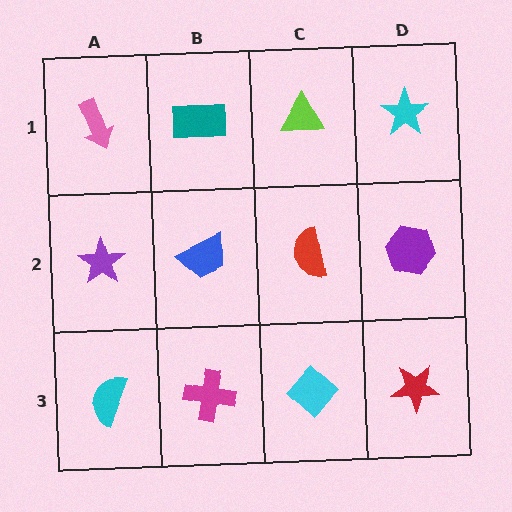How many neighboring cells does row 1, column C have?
3.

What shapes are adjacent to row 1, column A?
A purple star (row 2, column A), a teal rectangle (row 1, column B).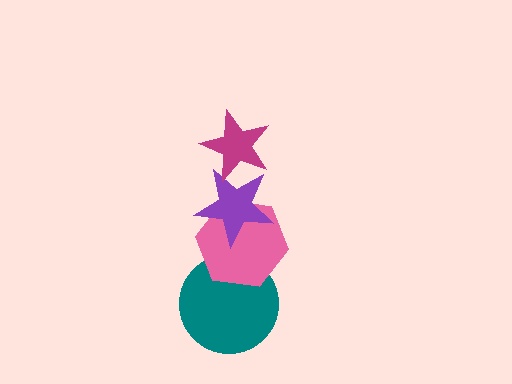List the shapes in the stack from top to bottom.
From top to bottom: the magenta star, the purple star, the pink hexagon, the teal circle.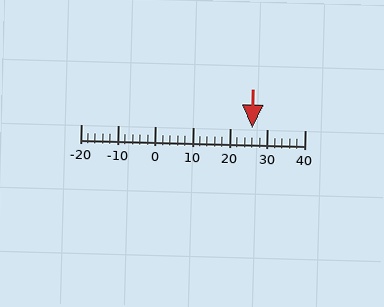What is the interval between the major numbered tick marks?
The major tick marks are spaced 10 units apart.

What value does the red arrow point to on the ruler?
The red arrow points to approximately 26.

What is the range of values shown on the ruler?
The ruler shows values from -20 to 40.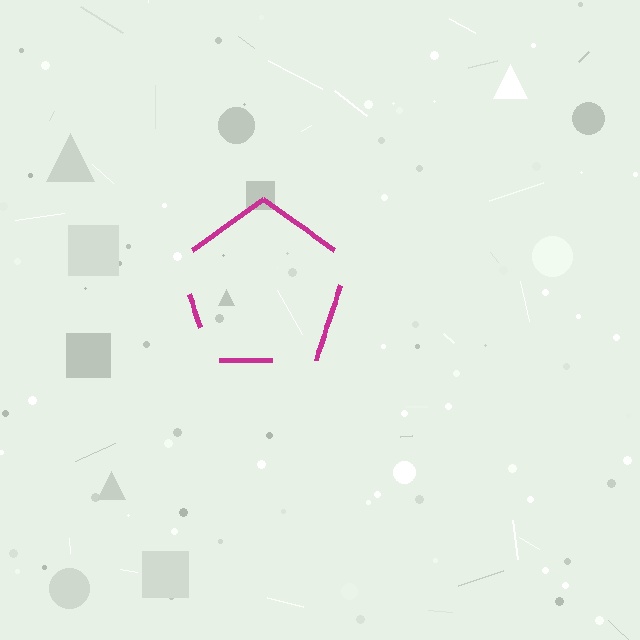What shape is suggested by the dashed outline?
The dashed outline suggests a pentagon.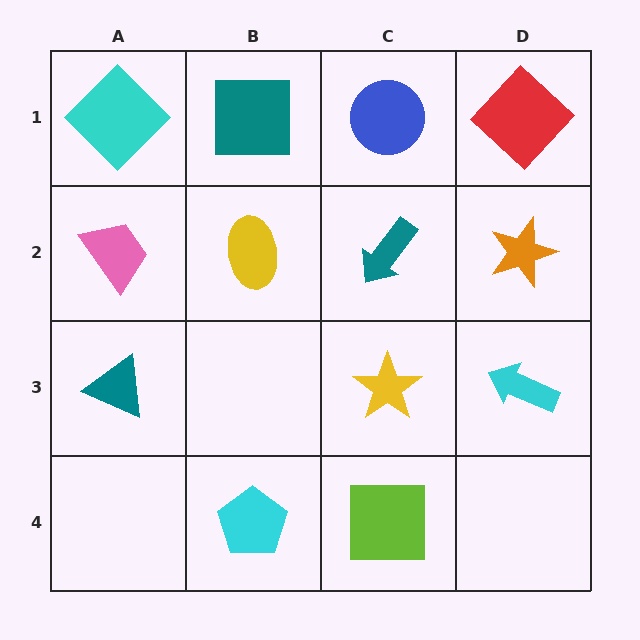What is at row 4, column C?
A lime square.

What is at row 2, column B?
A yellow ellipse.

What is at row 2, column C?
A teal arrow.